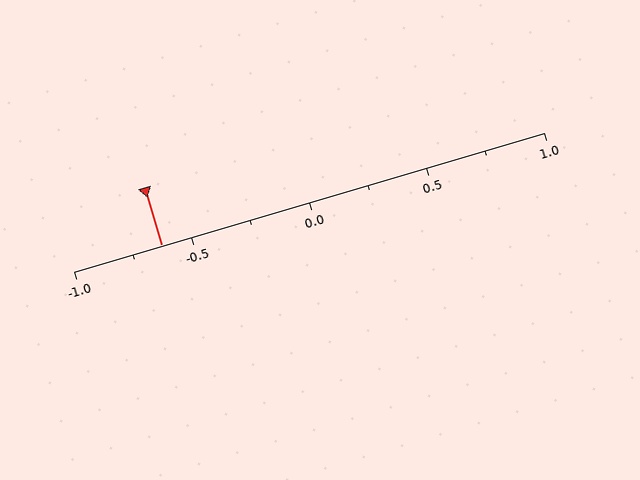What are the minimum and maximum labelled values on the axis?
The axis runs from -1.0 to 1.0.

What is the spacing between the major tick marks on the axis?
The major ticks are spaced 0.5 apart.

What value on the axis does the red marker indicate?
The marker indicates approximately -0.62.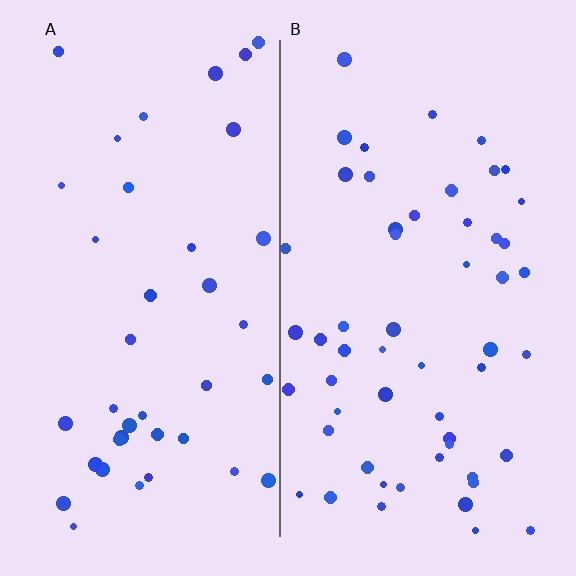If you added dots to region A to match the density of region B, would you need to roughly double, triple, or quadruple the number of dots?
Approximately double.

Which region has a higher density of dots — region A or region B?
B (the right).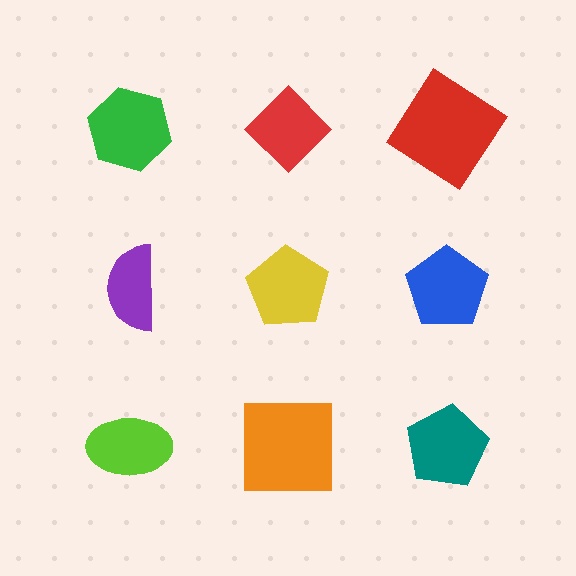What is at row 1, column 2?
A red diamond.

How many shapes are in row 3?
3 shapes.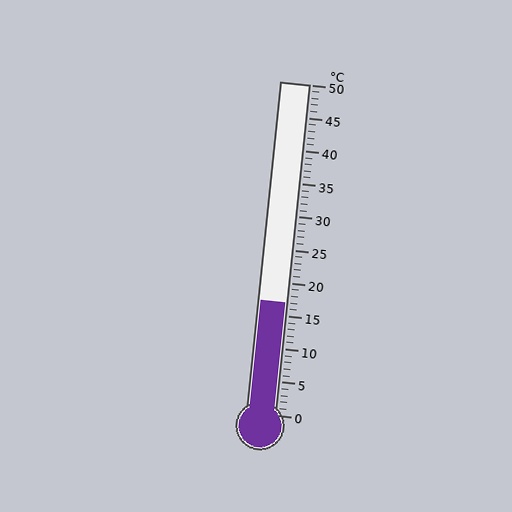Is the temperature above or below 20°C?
The temperature is below 20°C.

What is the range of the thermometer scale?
The thermometer scale ranges from 0°C to 50°C.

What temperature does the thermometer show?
The thermometer shows approximately 17°C.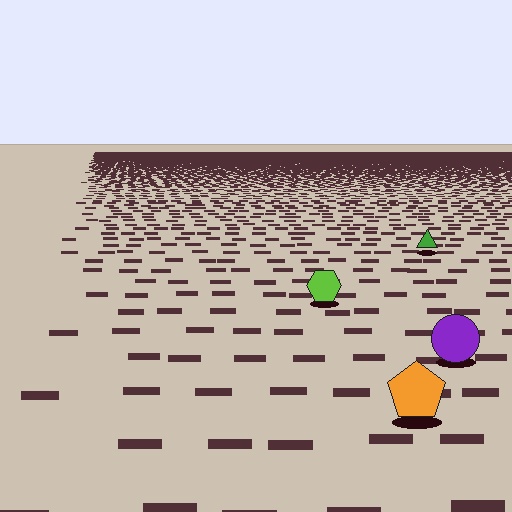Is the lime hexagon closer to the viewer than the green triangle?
Yes. The lime hexagon is closer — you can tell from the texture gradient: the ground texture is coarser near it.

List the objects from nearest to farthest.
From nearest to farthest: the orange pentagon, the purple circle, the lime hexagon, the green triangle.